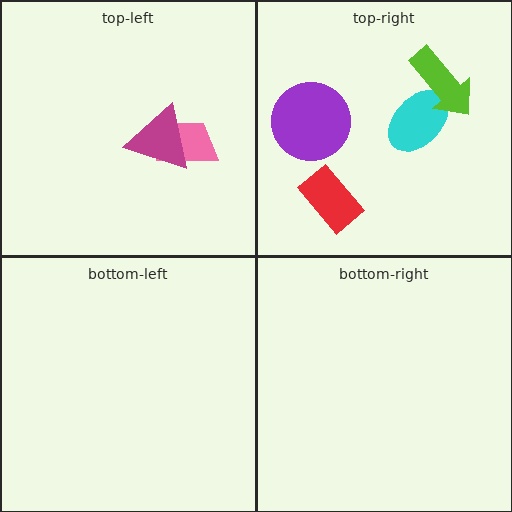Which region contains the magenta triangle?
The top-left region.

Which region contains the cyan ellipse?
The top-right region.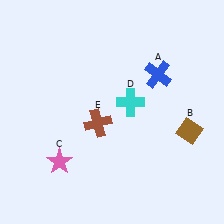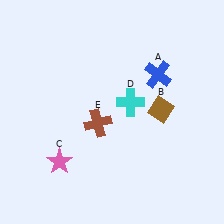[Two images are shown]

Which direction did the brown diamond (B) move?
The brown diamond (B) moved left.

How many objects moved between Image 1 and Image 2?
1 object moved between the two images.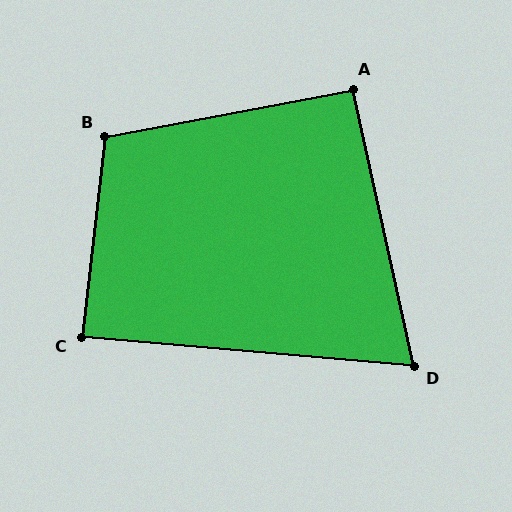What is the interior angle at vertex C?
Approximately 88 degrees (approximately right).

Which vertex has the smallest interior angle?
D, at approximately 73 degrees.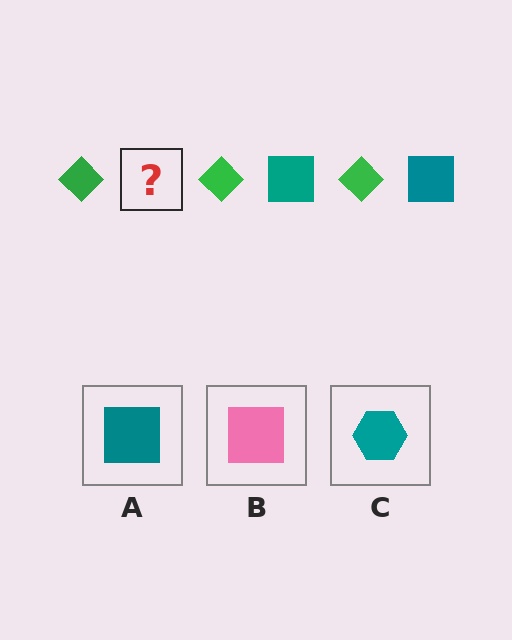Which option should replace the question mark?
Option A.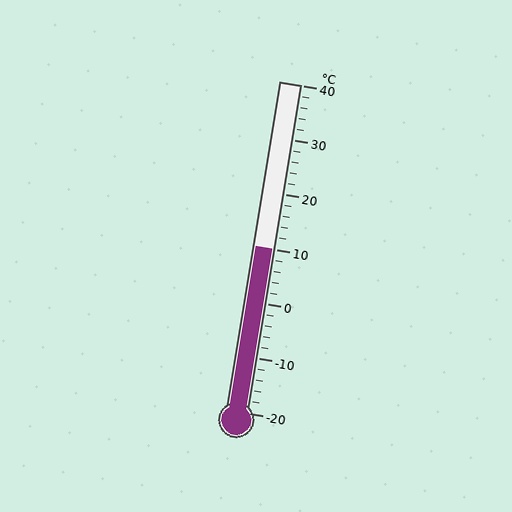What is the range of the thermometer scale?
The thermometer scale ranges from -20°C to 40°C.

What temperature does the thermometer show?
The thermometer shows approximately 10°C.